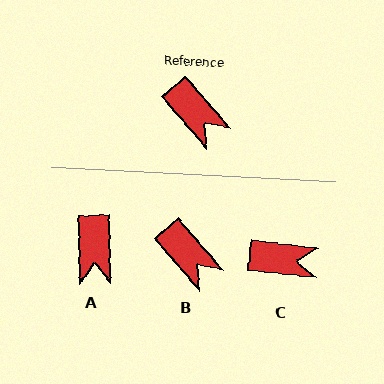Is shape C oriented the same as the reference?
No, it is off by about 43 degrees.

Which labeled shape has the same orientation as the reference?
B.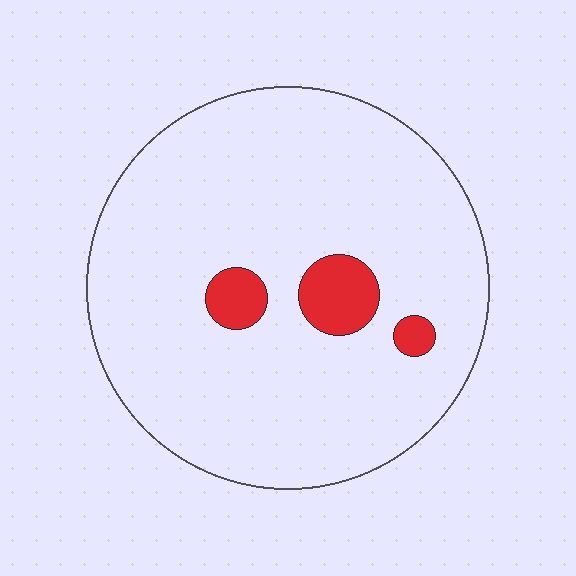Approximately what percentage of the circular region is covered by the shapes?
Approximately 10%.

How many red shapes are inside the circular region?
3.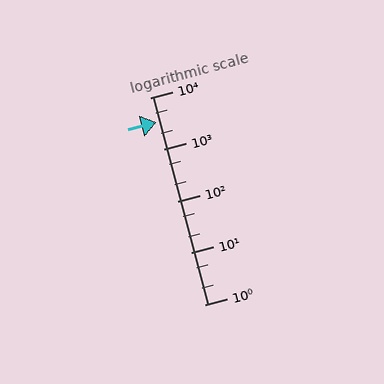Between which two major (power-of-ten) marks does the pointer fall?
The pointer is between 1000 and 10000.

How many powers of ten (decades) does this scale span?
The scale spans 4 decades, from 1 to 10000.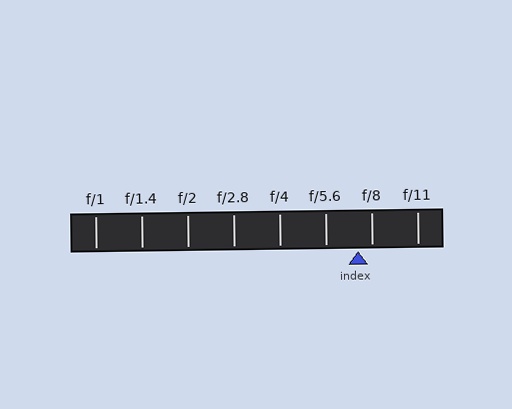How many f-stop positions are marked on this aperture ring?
There are 8 f-stop positions marked.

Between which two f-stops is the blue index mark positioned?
The index mark is between f/5.6 and f/8.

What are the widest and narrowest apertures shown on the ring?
The widest aperture shown is f/1 and the narrowest is f/11.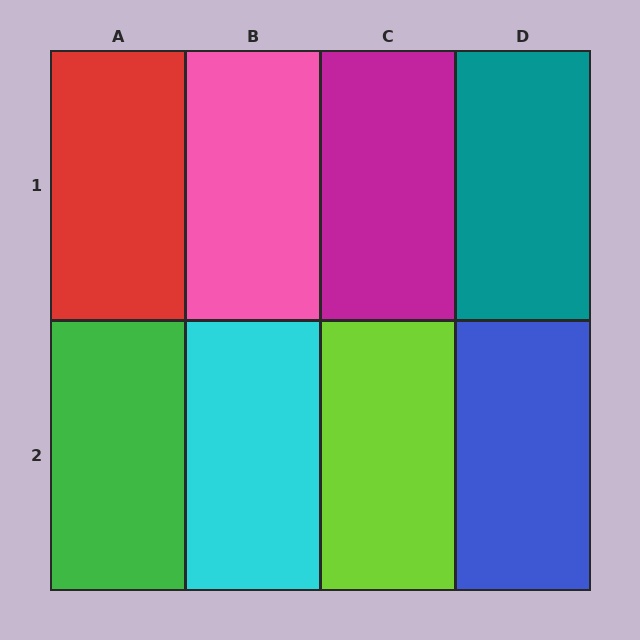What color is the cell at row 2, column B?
Cyan.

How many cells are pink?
1 cell is pink.